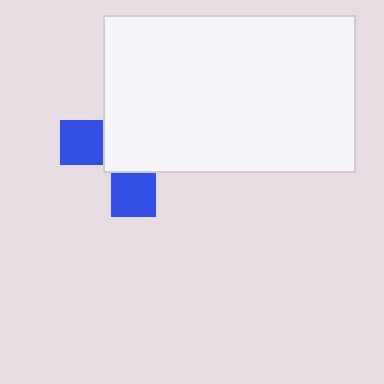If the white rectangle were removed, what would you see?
You would see the complete blue cross.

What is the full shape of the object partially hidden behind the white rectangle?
The partially hidden object is a blue cross.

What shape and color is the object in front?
The object in front is a white rectangle.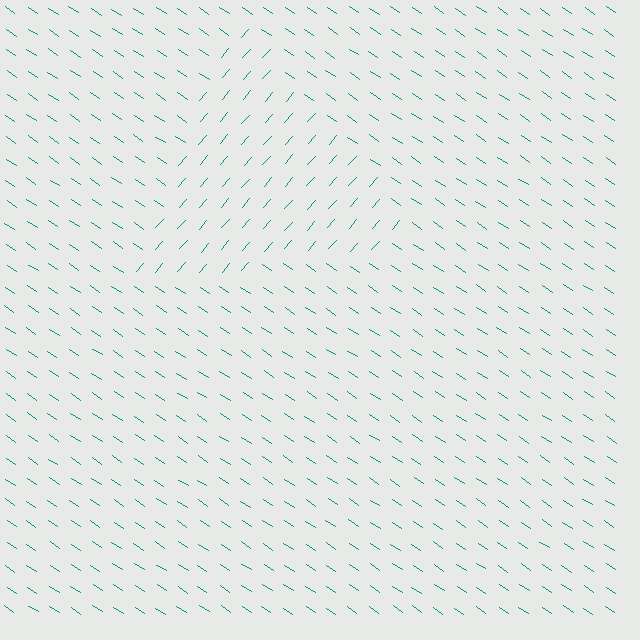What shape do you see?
I see a triangle.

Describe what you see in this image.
The image is filled with small teal line segments. A triangle region in the image has lines oriented differently from the surrounding lines, creating a visible texture boundary.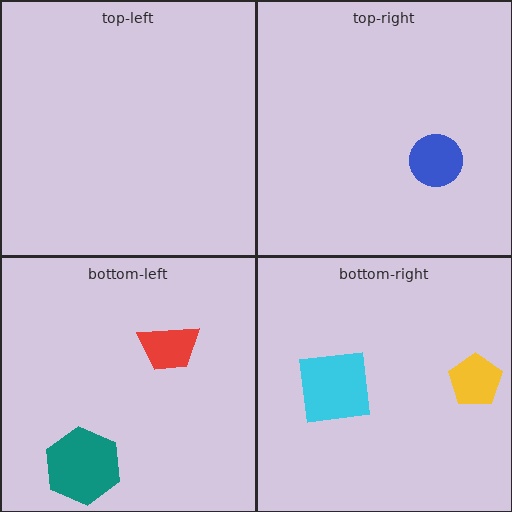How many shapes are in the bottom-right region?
2.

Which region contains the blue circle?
The top-right region.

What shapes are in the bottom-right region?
The cyan square, the yellow pentagon.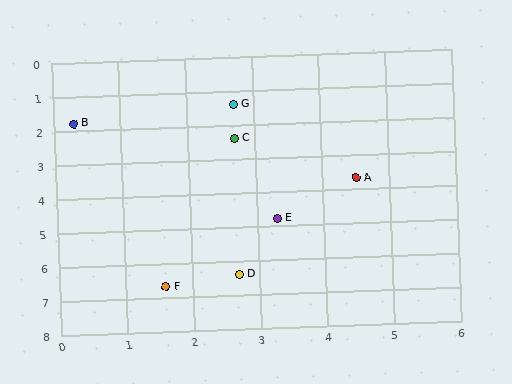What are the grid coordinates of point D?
Point D is at approximately (2.7, 6.4).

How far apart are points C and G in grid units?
Points C and G are about 1.0 grid units apart.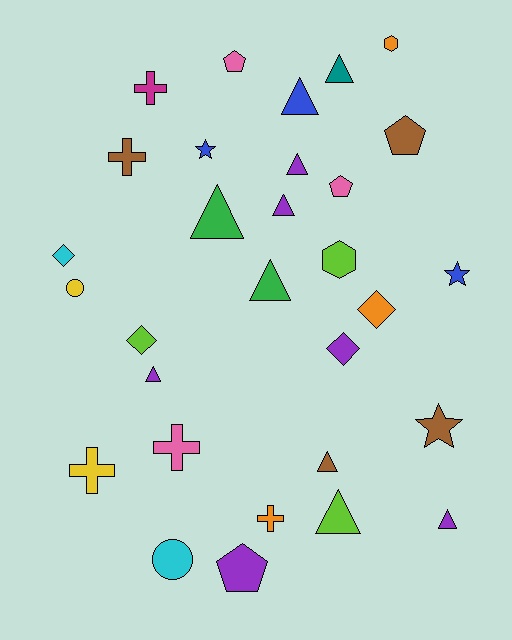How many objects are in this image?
There are 30 objects.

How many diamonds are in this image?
There are 4 diamonds.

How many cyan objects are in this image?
There are 2 cyan objects.